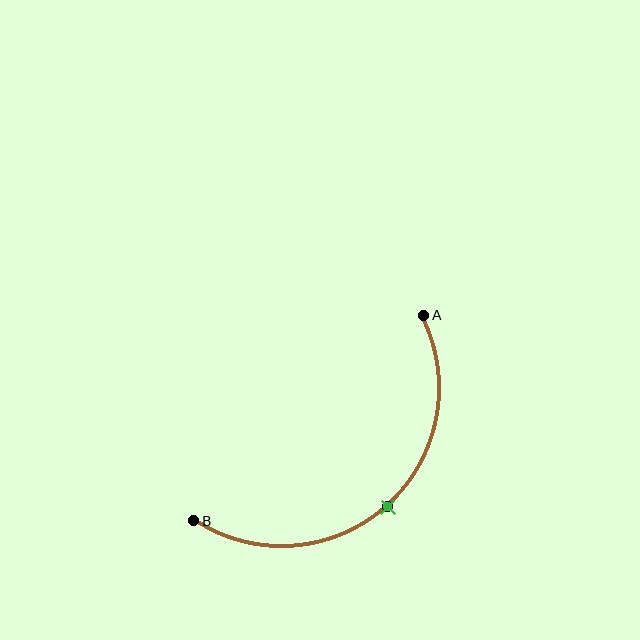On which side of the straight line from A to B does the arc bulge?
The arc bulges below and to the right of the straight line connecting A and B.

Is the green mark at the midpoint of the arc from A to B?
Yes. The green mark lies on the arc at equal arc-length from both A and B — it is the arc midpoint.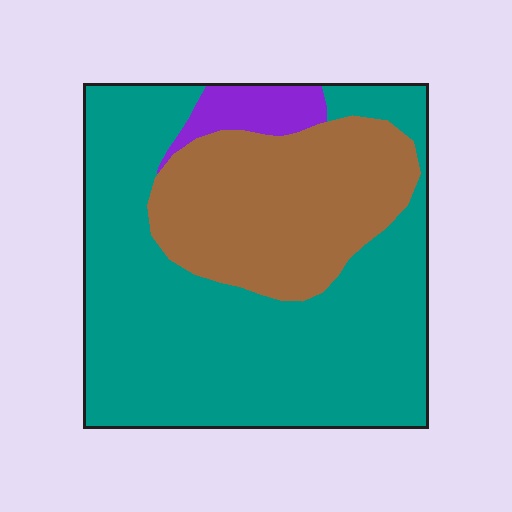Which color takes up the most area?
Teal, at roughly 65%.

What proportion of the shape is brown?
Brown takes up about one third (1/3) of the shape.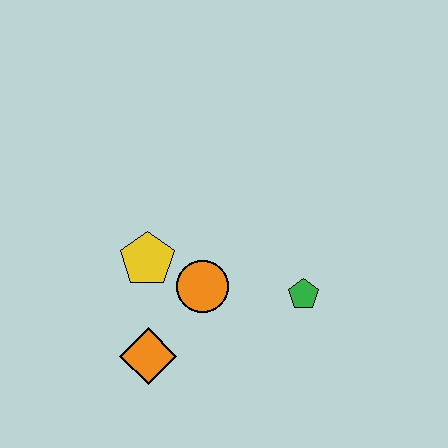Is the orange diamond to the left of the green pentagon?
Yes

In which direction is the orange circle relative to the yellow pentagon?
The orange circle is to the right of the yellow pentagon.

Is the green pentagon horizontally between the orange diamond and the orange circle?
No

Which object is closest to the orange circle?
The yellow pentagon is closest to the orange circle.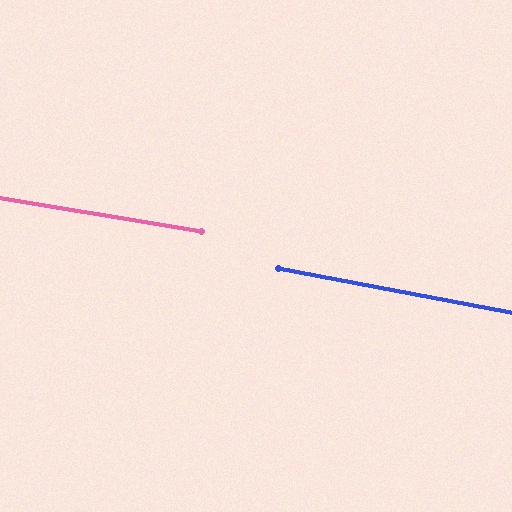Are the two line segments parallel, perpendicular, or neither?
Parallel — their directions differ by only 1.3°.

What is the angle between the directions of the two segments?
Approximately 1 degree.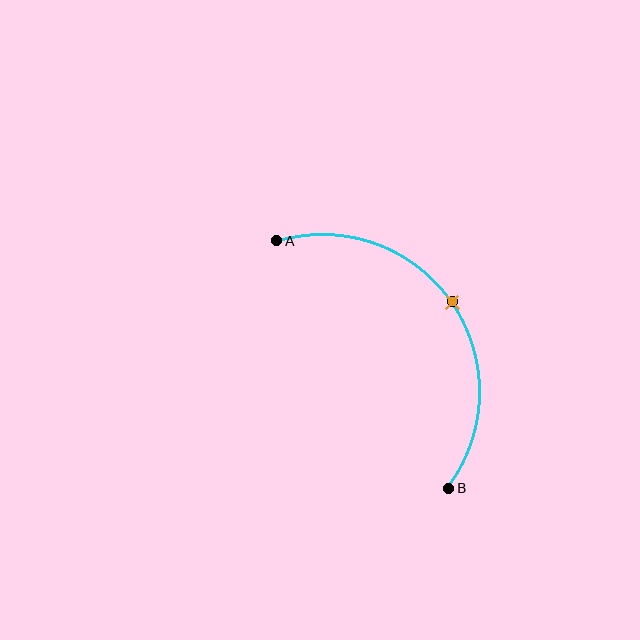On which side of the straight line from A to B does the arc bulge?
The arc bulges above and to the right of the straight line connecting A and B.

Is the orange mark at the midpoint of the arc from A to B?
Yes. The orange mark lies on the arc at equal arc-length from both A and B — it is the arc midpoint.